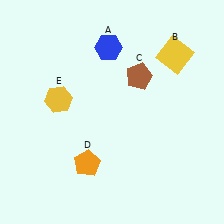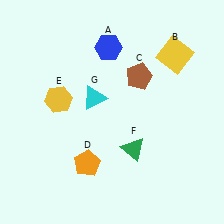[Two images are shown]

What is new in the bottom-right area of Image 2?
A green triangle (F) was added in the bottom-right area of Image 2.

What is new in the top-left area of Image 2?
A cyan triangle (G) was added in the top-left area of Image 2.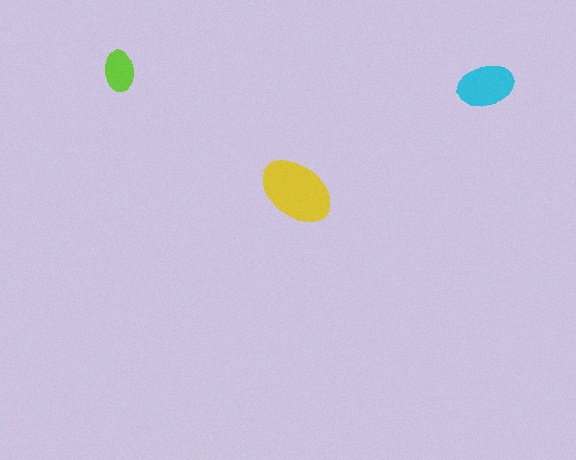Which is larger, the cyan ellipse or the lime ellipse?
The cyan one.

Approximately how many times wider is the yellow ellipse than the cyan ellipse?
About 1.5 times wider.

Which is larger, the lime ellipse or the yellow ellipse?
The yellow one.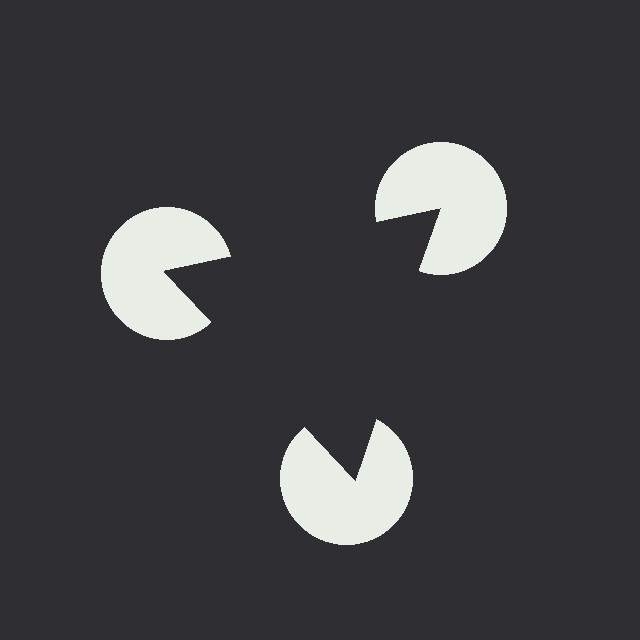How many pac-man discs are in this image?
There are 3 — one at each vertex of the illusory triangle.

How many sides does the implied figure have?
3 sides.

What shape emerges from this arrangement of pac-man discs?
An illusory triangle — its edges are inferred from the aligned wedge cuts in the pac-man discs, not physically drawn.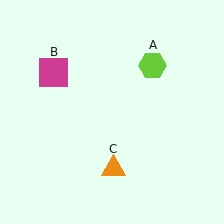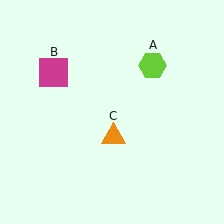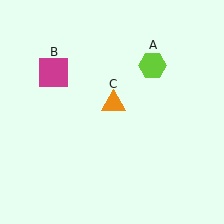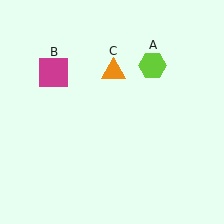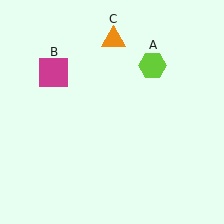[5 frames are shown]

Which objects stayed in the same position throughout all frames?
Lime hexagon (object A) and magenta square (object B) remained stationary.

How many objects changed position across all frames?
1 object changed position: orange triangle (object C).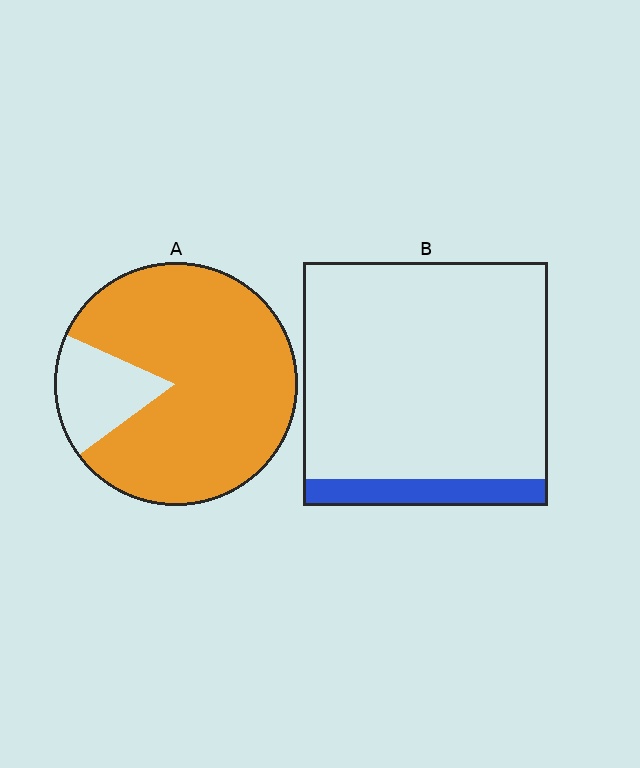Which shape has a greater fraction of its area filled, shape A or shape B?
Shape A.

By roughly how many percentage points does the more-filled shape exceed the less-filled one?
By roughly 70 percentage points (A over B).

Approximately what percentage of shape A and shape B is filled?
A is approximately 85% and B is approximately 10%.